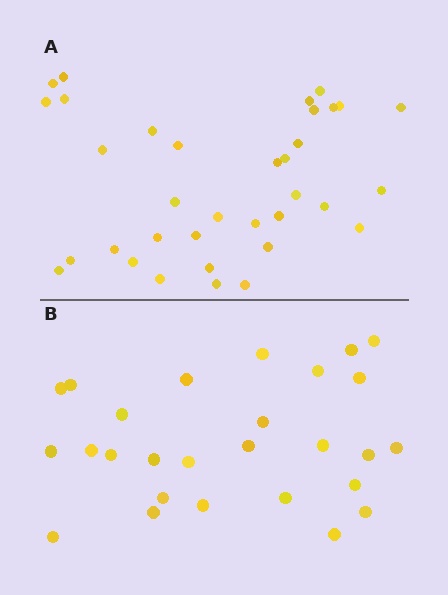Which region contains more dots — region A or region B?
Region A (the top region) has more dots.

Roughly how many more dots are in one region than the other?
Region A has roughly 8 or so more dots than region B.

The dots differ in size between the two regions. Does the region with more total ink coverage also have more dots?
No. Region B has more total ink coverage because its dots are larger, but region A actually contains more individual dots. Total area can be misleading — the number of items is what matters here.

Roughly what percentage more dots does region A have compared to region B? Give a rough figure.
About 30% more.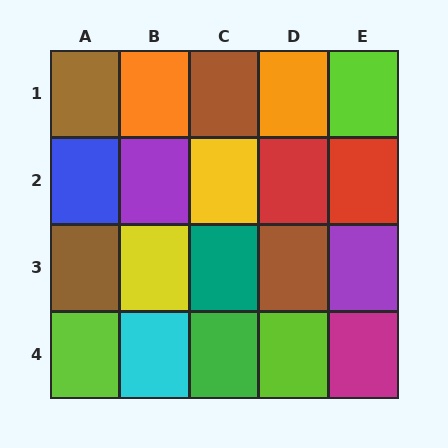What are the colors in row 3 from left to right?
Brown, yellow, teal, brown, purple.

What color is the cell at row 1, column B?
Orange.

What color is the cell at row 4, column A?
Lime.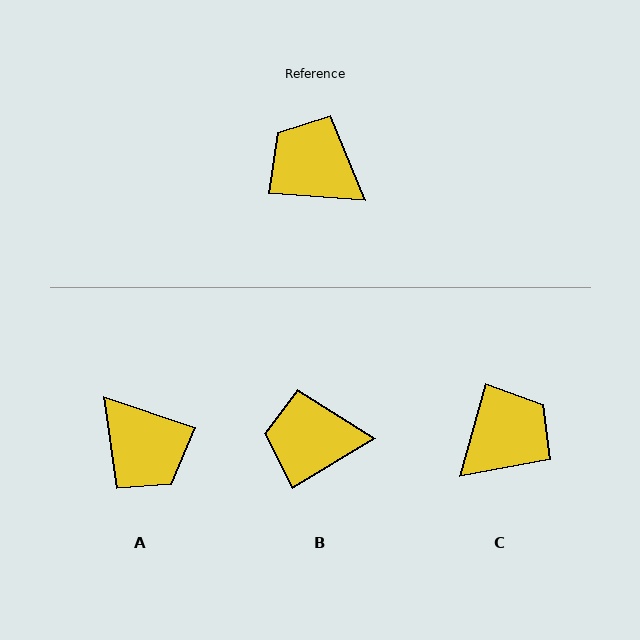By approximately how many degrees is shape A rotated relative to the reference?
Approximately 166 degrees counter-clockwise.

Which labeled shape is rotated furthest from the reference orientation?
A, about 166 degrees away.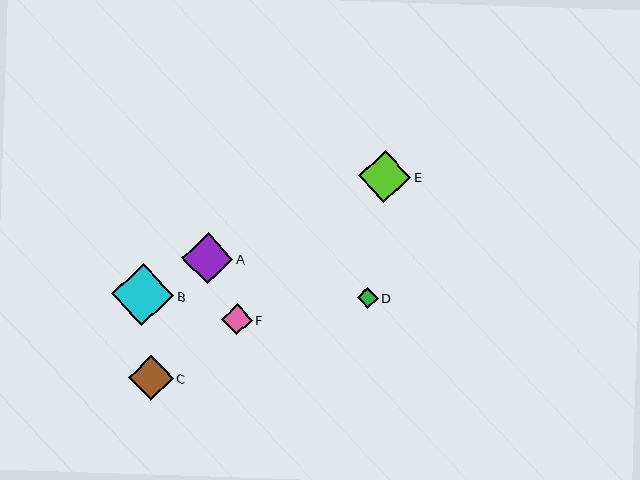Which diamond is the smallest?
Diamond D is the smallest with a size of approximately 21 pixels.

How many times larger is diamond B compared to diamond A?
Diamond B is approximately 1.2 times the size of diamond A.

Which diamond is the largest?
Diamond B is the largest with a size of approximately 62 pixels.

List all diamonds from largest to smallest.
From largest to smallest: B, E, A, C, F, D.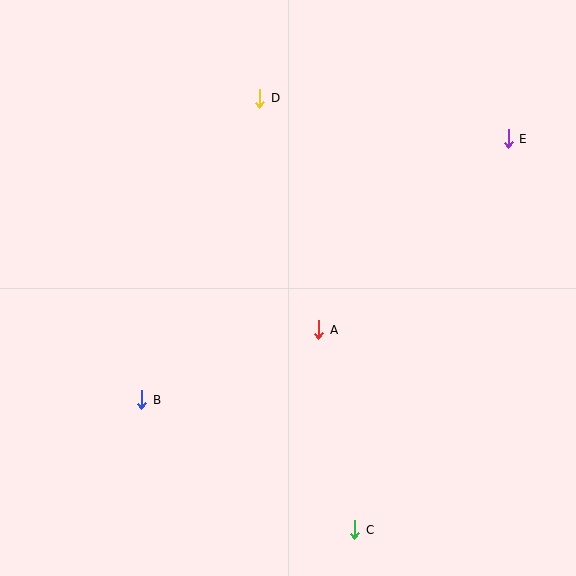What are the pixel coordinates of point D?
Point D is at (260, 98).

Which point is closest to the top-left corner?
Point D is closest to the top-left corner.